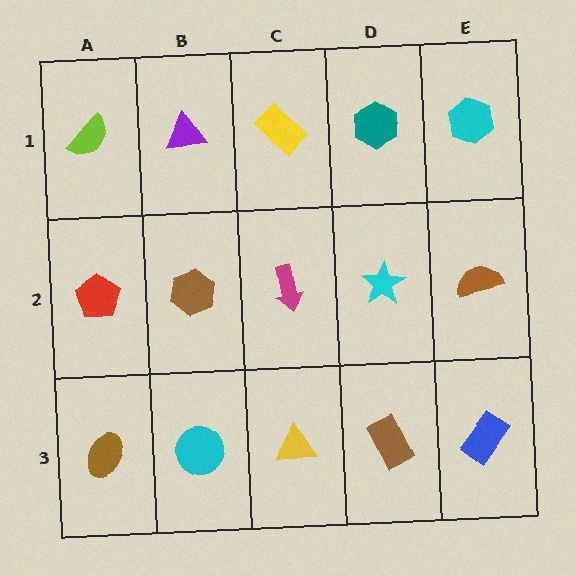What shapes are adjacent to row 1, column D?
A cyan star (row 2, column D), a yellow rectangle (row 1, column C), a cyan hexagon (row 1, column E).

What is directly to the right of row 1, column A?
A purple triangle.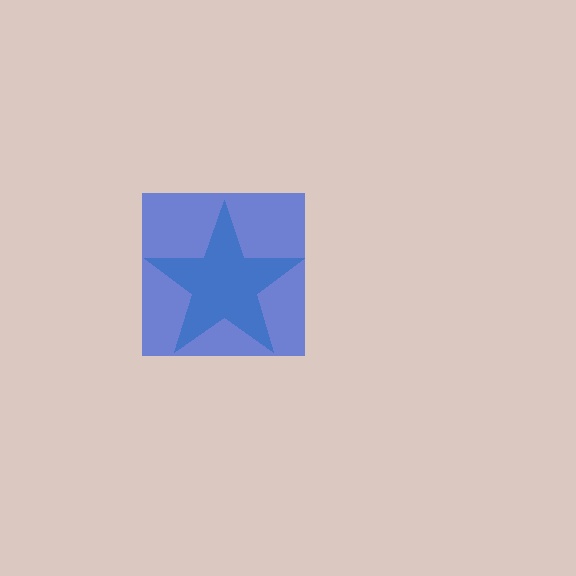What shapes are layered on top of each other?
The layered shapes are: a teal star, a blue square.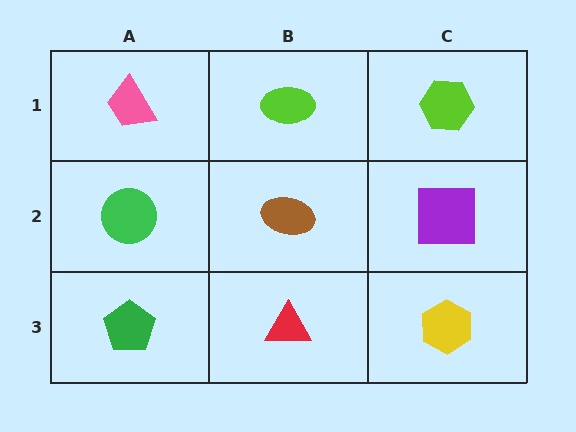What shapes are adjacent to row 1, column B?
A brown ellipse (row 2, column B), a pink trapezoid (row 1, column A), a lime hexagon (row 1, column C).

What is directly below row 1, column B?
A brown ellipse.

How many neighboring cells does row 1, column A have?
2.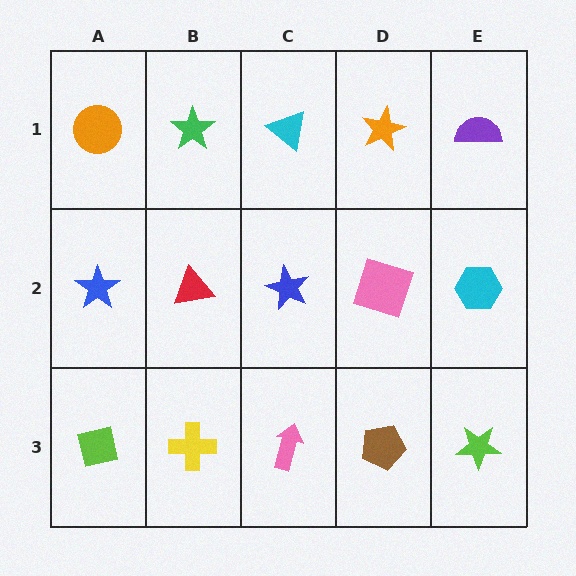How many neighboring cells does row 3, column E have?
2.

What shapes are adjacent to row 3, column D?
A pink square (row 2, column D), a pink arrow (row 3, column C), a lime star (row 3, column E).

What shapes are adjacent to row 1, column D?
A pink square (row 2, column D), a cyan triangle (row 1, column C), a purple semicircle (row 1, column E).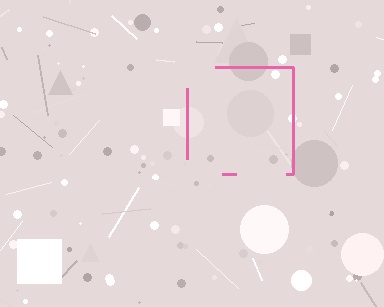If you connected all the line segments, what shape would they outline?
They would outline a square.